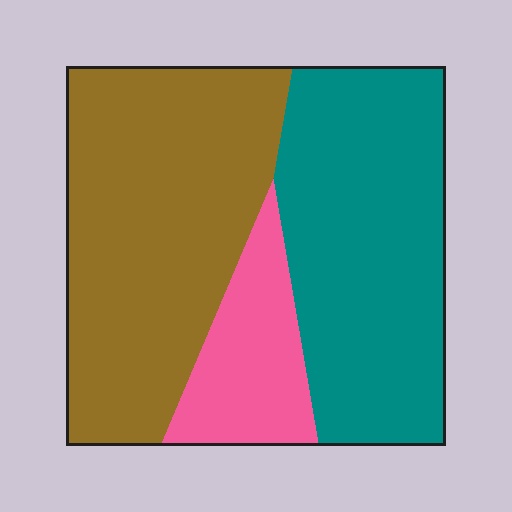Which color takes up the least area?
Pink, at roughly 15%.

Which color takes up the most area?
Brown, at roughly 45%.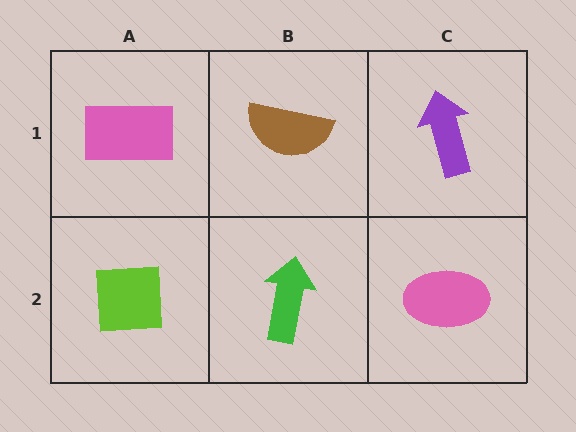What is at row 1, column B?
A brown semicircle.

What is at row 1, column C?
A purple arrow.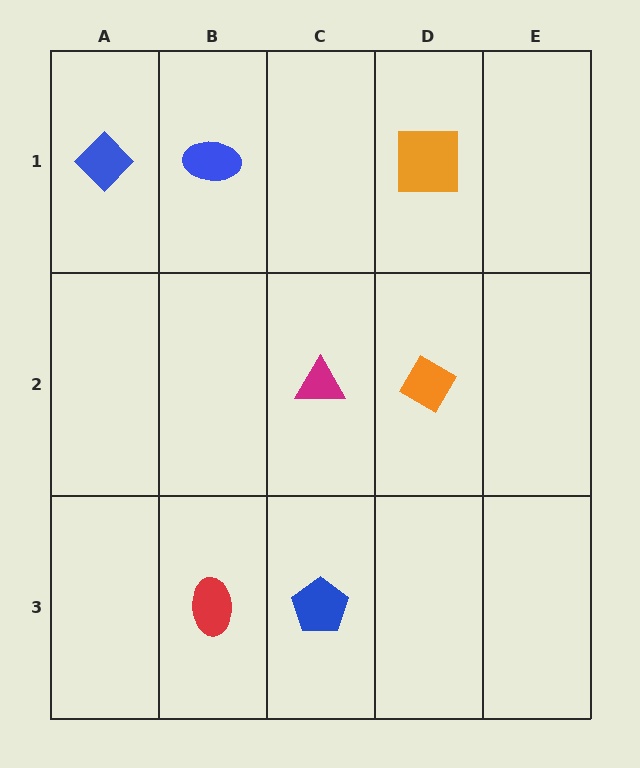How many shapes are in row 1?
3 shapes.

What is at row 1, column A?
A blue diamond.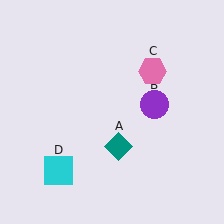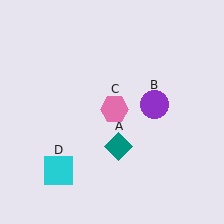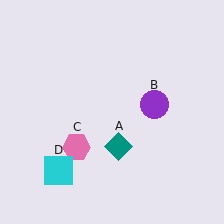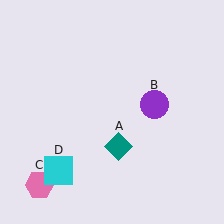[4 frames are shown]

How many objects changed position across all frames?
1 object changed position: pink hexagon (object C).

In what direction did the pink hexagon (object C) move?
The pink hexagon (object C) moved down and to the left.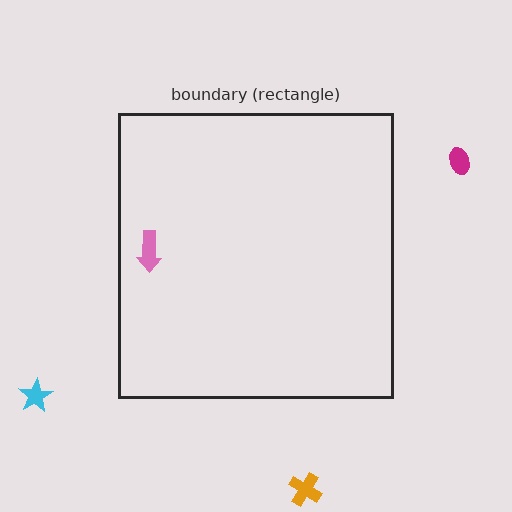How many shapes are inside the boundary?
1 inside, 3 outside.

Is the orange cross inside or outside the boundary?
Outside.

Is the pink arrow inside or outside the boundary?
Inside.